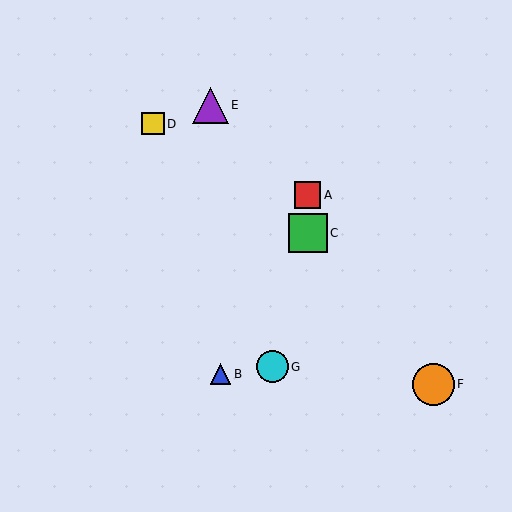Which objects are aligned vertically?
Objects A, C are aligned vertically.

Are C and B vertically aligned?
No, C is at x≈308 and B is at x≈221.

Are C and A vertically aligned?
Yes, both are at x≈308.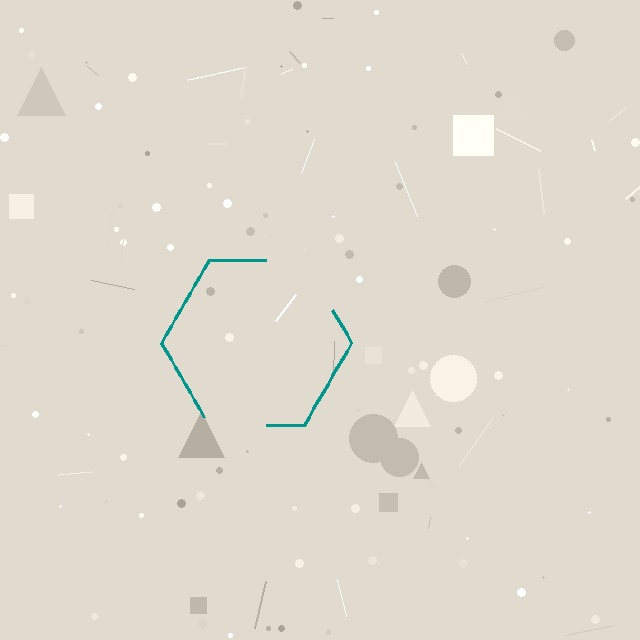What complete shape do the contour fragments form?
The contour fragments form a hexagon.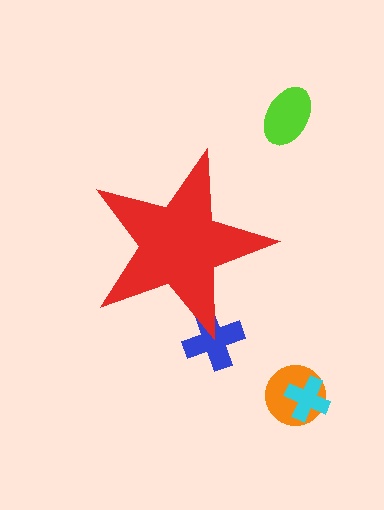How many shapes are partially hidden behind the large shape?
1 shape is partially hidden.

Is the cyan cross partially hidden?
No, the cyan cross is fully visible.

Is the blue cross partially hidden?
Yes, the blue cross is partially hidden behind the red star.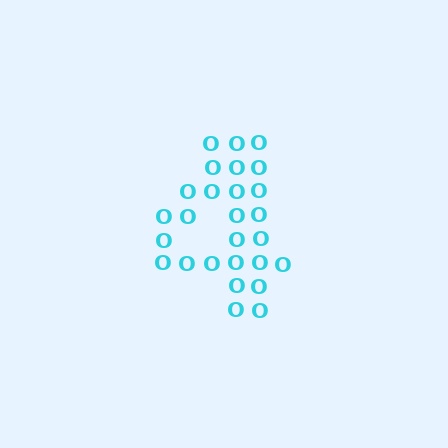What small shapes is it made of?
It is made of small letter O's.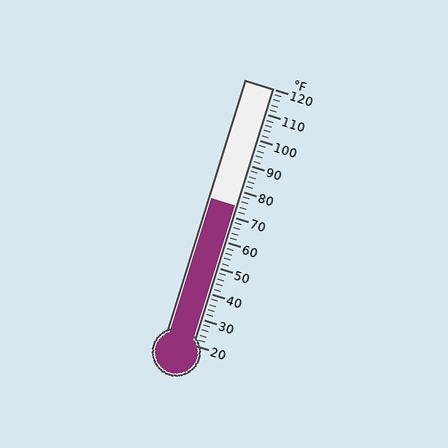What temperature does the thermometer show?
The thermometer shows approximately 74°F.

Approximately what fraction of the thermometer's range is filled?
The thermometer is filled to approximately 55% of its range.